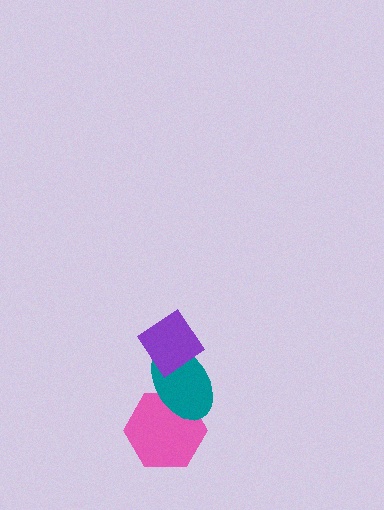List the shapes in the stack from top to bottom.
From top to bottom: the purple diamond, the teal ellipse, the pink hexagon.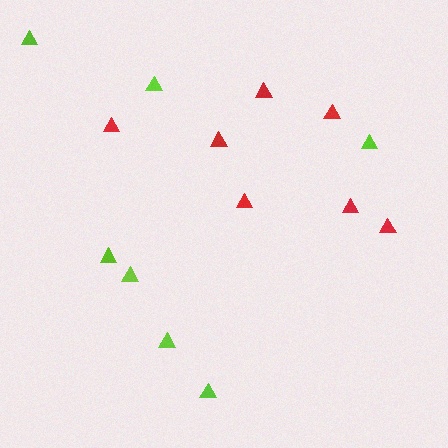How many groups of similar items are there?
There are 2 groups: one group of red triangles (7) and one group of lime triangles (7).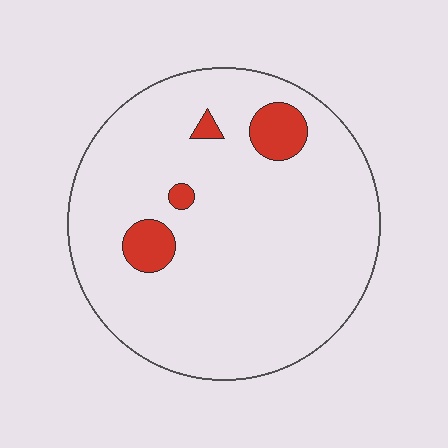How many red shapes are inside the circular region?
4.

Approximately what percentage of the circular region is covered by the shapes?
Approximately 10%.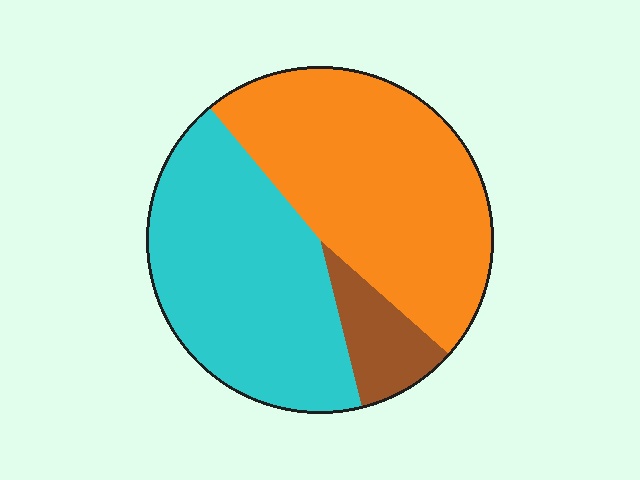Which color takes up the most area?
Orange, at roughly 50%.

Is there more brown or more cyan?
Cyan.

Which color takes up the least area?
Brown, at roughly 10%.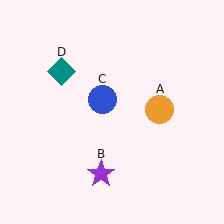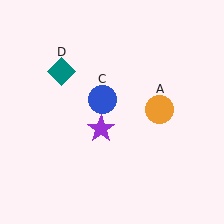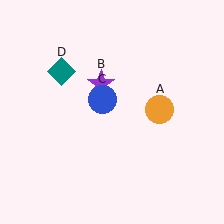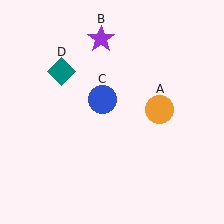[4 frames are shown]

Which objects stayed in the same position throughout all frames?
Orange circle (object A) and blue circle (object C) and teal diamond (object D) remained stationary.